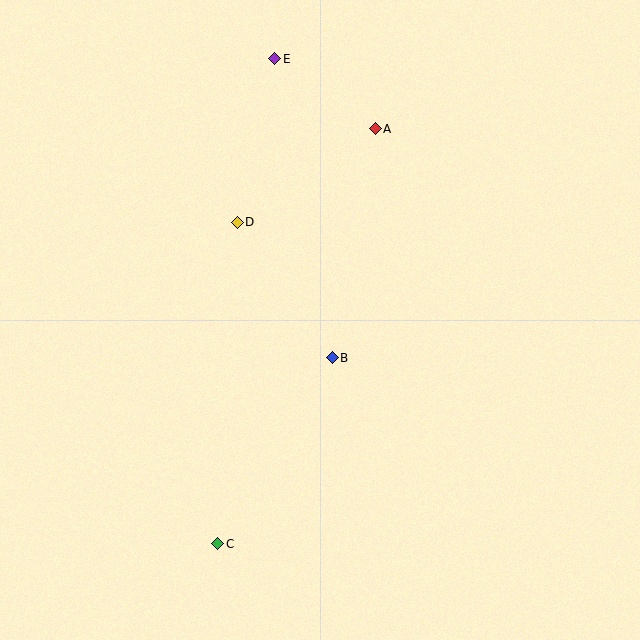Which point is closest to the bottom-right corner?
Point B is closest to the bottom-right corner.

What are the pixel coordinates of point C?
Point C is at (218, 544).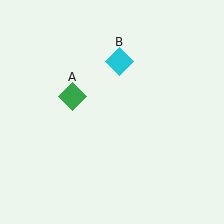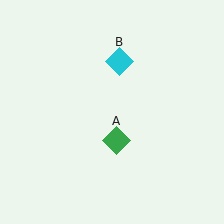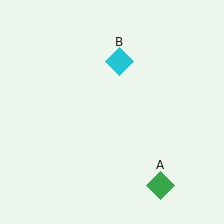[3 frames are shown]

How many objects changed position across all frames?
1 object changed position: green diamond (object A).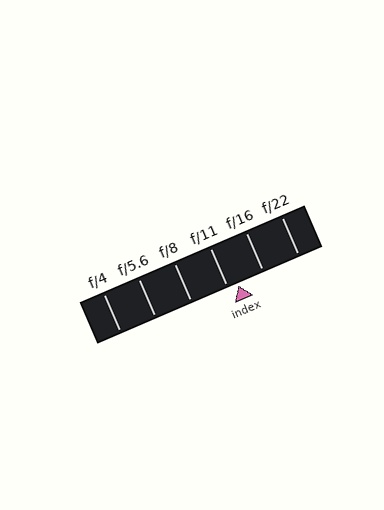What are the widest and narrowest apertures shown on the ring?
The widest aperture shown is f/4 and the narrowest is f/22.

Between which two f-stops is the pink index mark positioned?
The index mark is between f/11 and f/16.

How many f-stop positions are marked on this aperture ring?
There are 6 f-stop positions marked.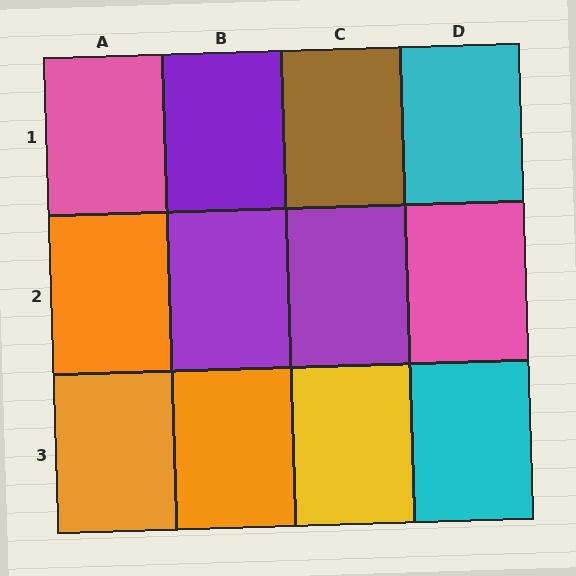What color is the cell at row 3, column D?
Cyan.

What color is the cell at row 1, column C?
Brown.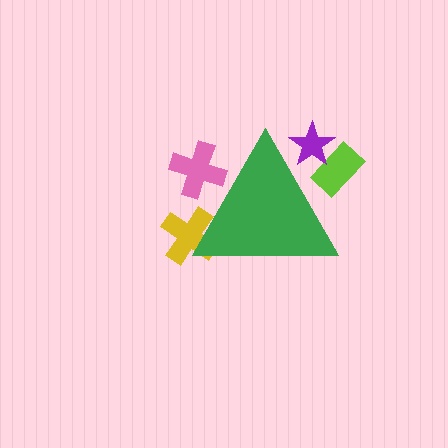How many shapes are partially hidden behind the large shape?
4 shapes are partially hidden.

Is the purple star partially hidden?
Yes, the purple star is partially hidden behind the green triangle.